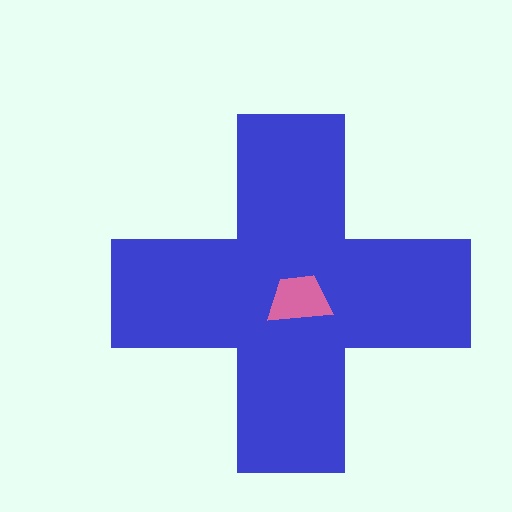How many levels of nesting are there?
2.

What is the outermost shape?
The blue cross.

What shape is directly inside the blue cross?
The pink trapezoid.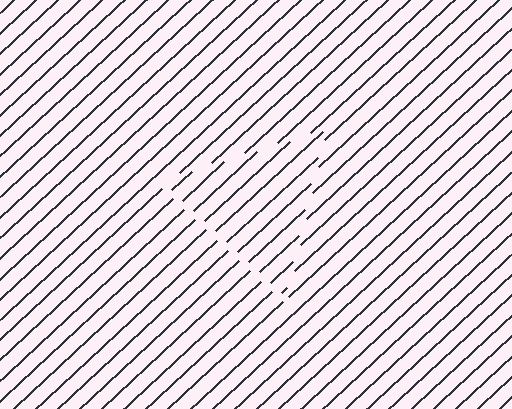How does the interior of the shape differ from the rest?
The interior of the shape contains the same grating, shifted by half a period — the contour is defined by the phase discontinuity where line-ends from the inner and outer gratings abut.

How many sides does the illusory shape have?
3 sides — the line-ends trace a triangle.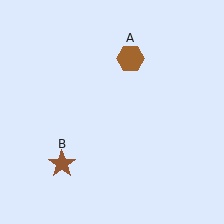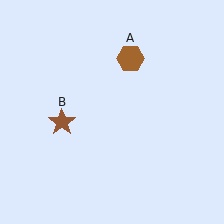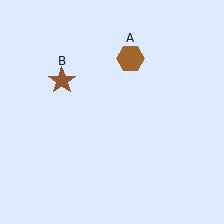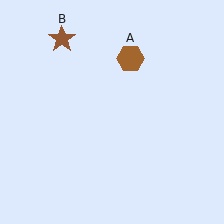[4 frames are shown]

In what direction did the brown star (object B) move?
The brown star (object B) moved up.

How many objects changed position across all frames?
1 object changed position: brown star (object B).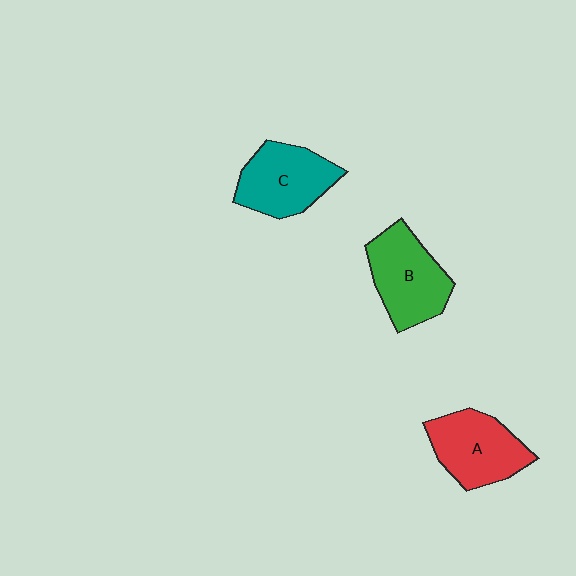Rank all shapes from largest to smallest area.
From largest to smallest: B (green), A (red), C (teal).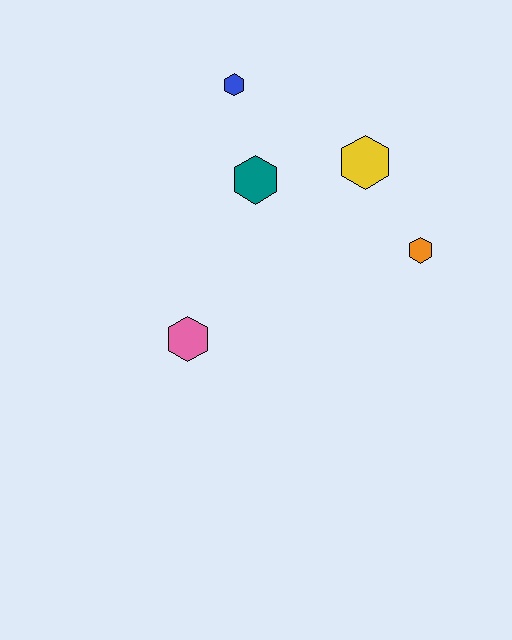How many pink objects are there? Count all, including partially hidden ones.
There is 1 pink object.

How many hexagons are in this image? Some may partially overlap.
There are 5 hexagons.